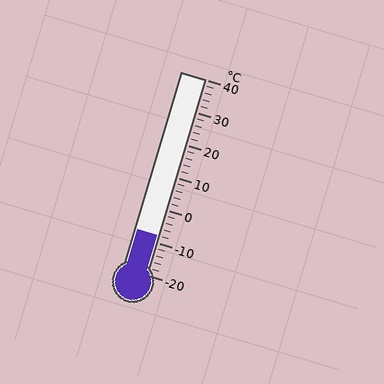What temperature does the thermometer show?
The thermometer shows approximately -8°C.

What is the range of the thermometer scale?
The thermometer scale ranges from -20°C to 40°C.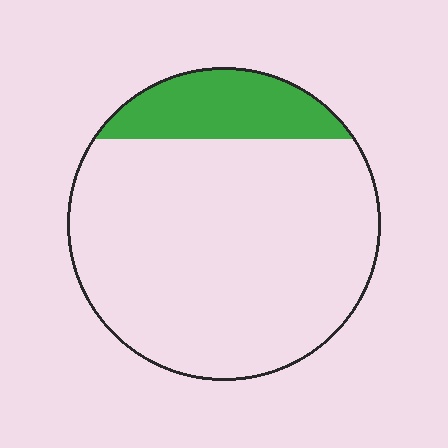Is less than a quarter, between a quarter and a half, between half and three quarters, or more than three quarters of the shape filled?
Less than a quarter.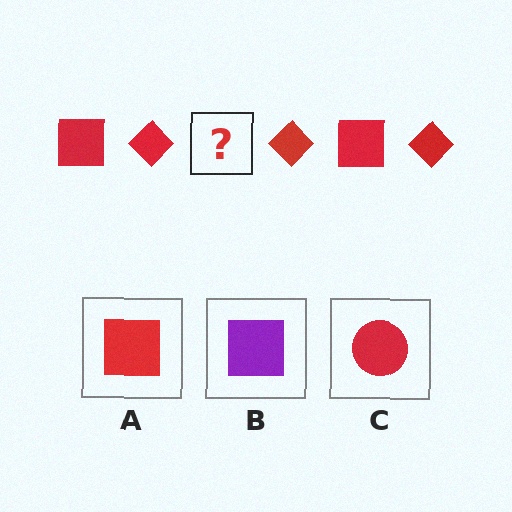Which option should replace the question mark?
Option A.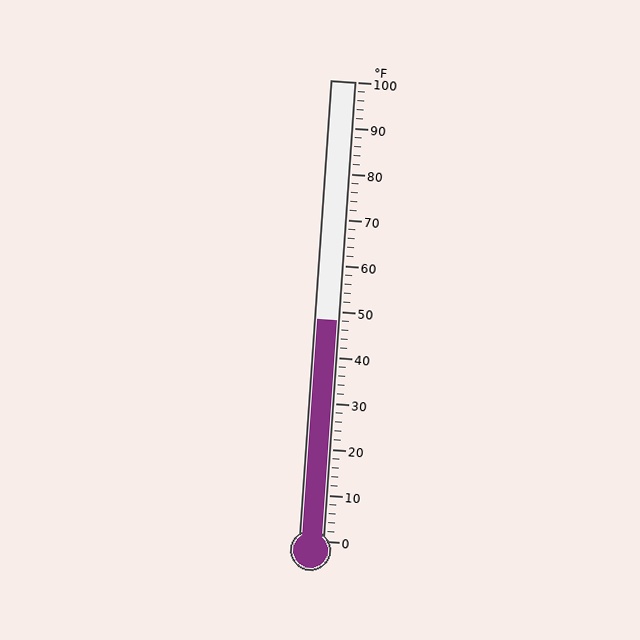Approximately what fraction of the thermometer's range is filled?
The thermometer is filled to approximately 50% of its range.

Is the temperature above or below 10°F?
The temperature is above 10°F.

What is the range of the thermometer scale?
The thermometer scale ranges from 0°F to 100°F.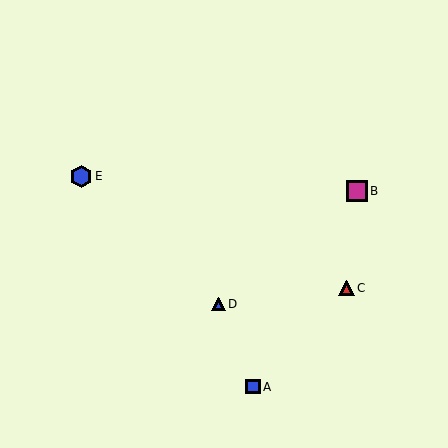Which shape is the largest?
The blue hexagon (labeled E) is the largest.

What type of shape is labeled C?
Shape C is a red triangle.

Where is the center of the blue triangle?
The center of the blue triangle is at (218, 304).